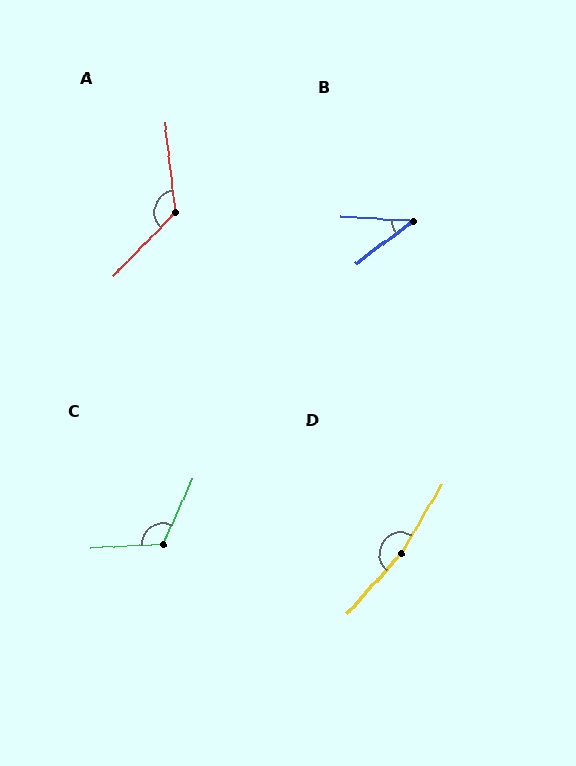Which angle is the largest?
D, at approximately 169 degrees.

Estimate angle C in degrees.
Approximately 116 degrees.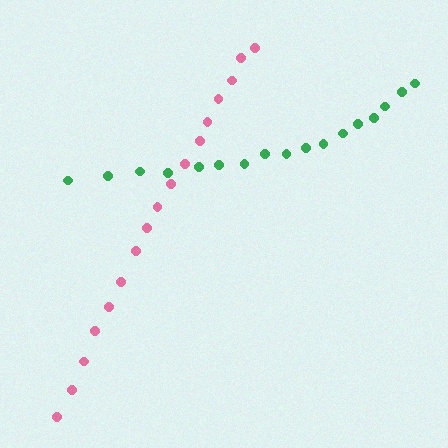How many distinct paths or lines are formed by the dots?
There are 2 distinct paths.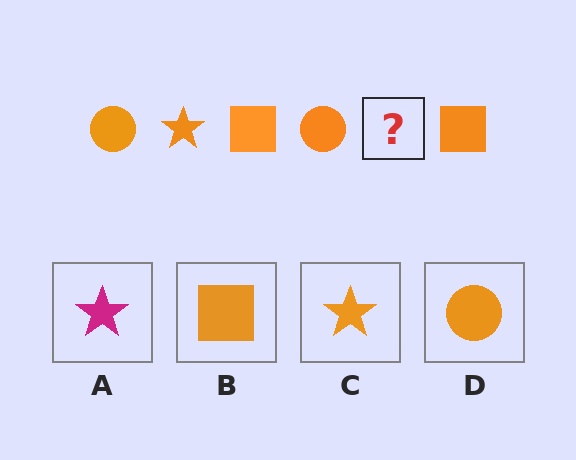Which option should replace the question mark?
Option C.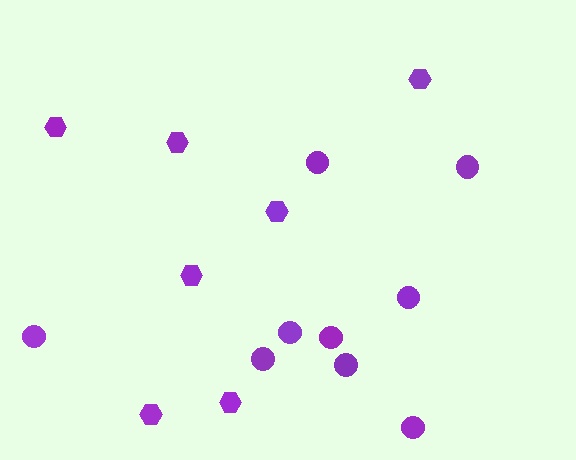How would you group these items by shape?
There are 2 groups: one group of hexagons (7) and one group of circles (9).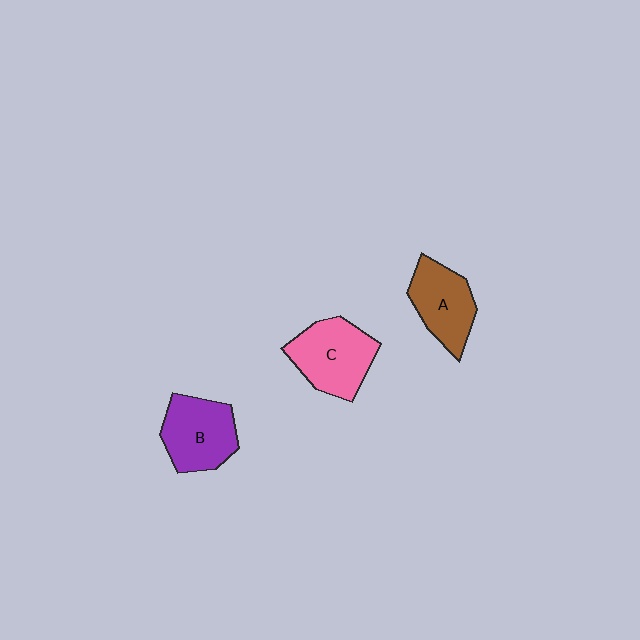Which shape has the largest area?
Shape C (pink).